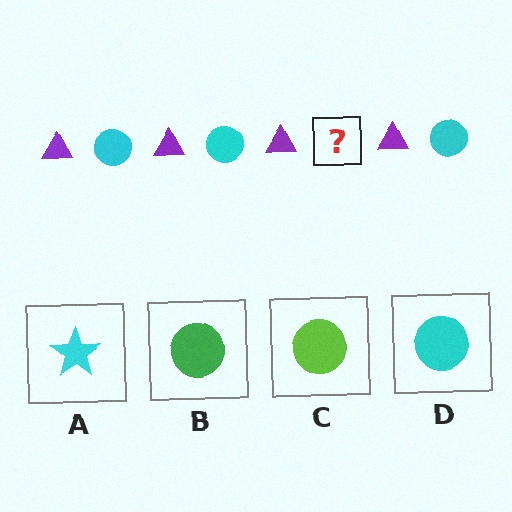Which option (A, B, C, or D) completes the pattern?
D.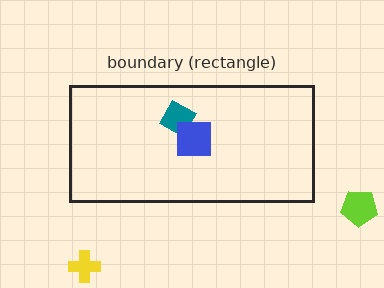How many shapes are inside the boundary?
2 inside, 2 outside.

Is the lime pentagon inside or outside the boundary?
Outside.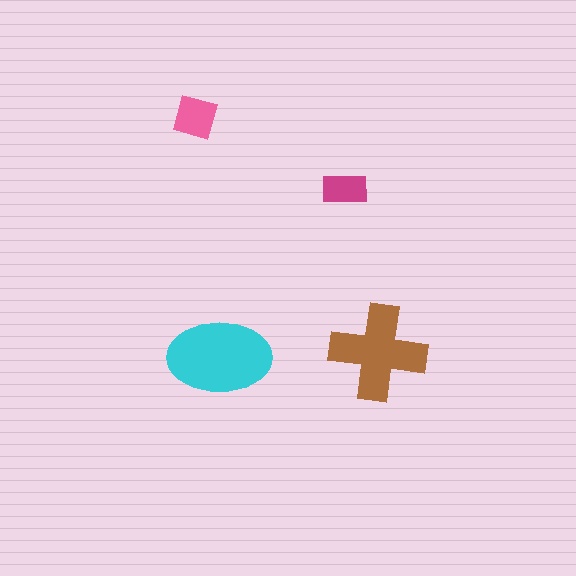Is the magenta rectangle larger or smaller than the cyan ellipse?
Smaller.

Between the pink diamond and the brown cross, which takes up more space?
The brown cross.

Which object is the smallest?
The magenta rectangle.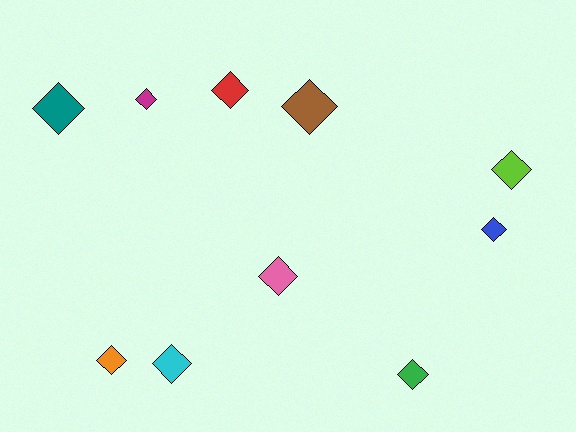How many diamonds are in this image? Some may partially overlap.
There are 10 diamonds.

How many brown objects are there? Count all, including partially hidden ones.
There is 1 brown object.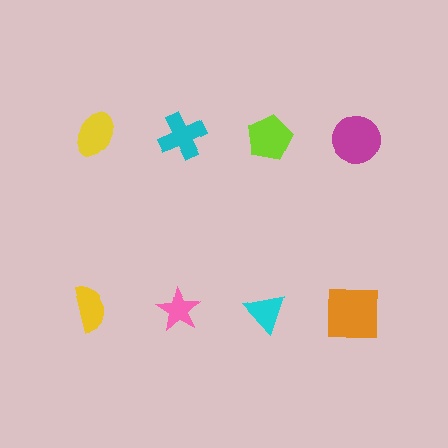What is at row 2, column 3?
A cyan triangle.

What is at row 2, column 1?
A yellow semicircle.